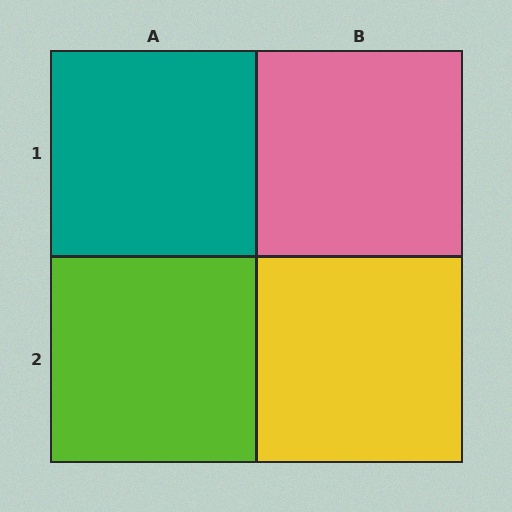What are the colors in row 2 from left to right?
Lime, yellow.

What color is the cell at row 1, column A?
Teal.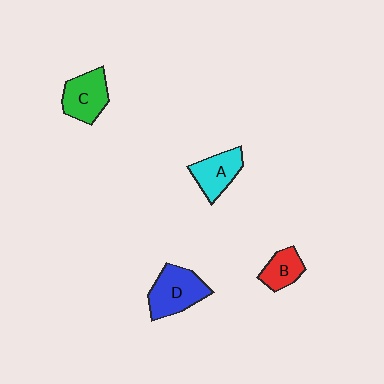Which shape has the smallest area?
Shape B (red).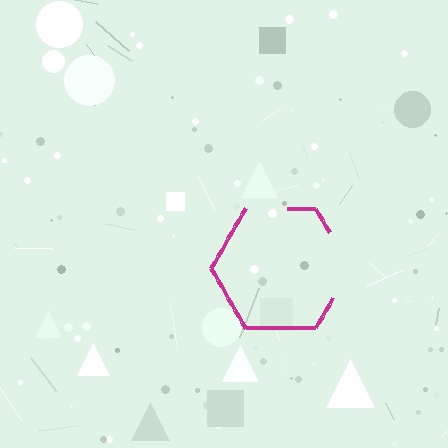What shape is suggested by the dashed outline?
The dashed outline suggests a hexagon.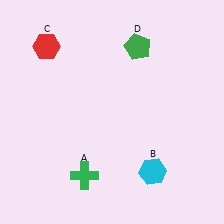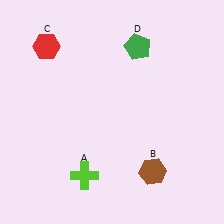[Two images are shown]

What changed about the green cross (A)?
In Image 1, A is green. In Image 2, it changed to lime.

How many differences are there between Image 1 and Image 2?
There are 2 differences between the two images.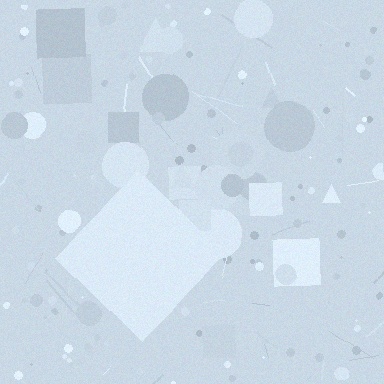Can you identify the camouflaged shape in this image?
The camouflaged shape is a diamond.